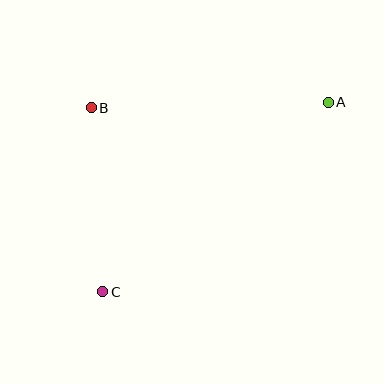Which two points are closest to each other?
Points B and C are closest to each other.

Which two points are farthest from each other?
Points A and C are farthest from each other.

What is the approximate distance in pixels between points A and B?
The distance between A and B is approximately 237 pixels.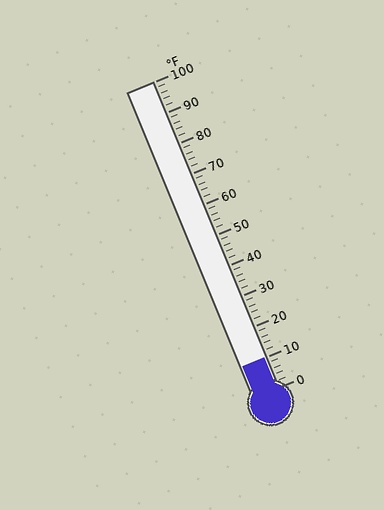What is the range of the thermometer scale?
The thermometer scale ranges from 0°F to 100°F.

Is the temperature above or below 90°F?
The temperature is below 90°F.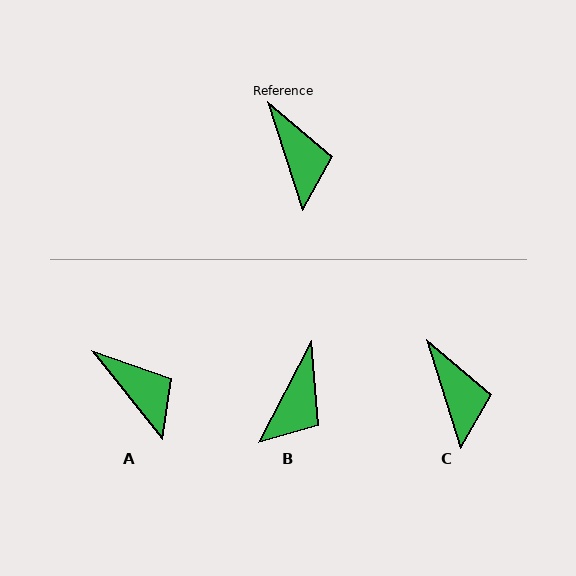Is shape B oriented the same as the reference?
No, it is off by about 45 degrees.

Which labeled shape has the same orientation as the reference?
C.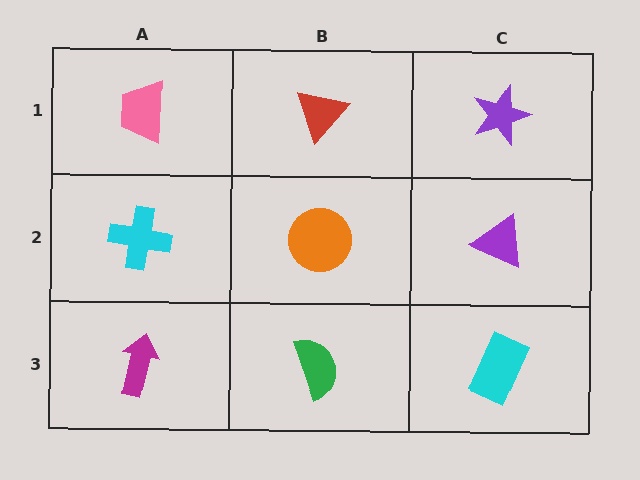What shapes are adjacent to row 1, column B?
An orange circle (row 2, column B), a pink trapezoid (row 1, column A), a purple star (row 1, column C).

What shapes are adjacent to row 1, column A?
A cyan cross (row 2, column A), a red triangle (row 1, column B).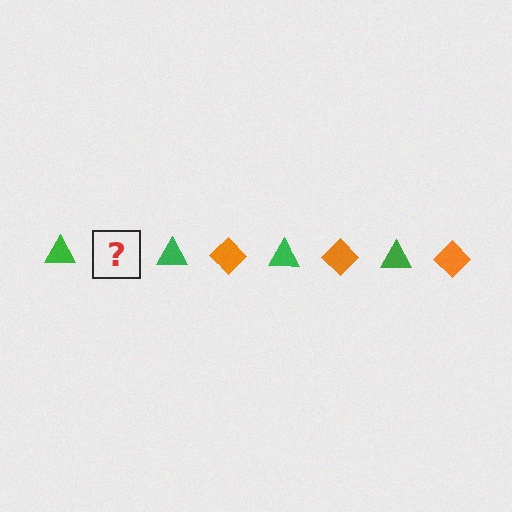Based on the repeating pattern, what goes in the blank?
The blank should be an orange diamond.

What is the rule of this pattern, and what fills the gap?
The rule is that the pattern alternates between green triangle and orange diamond. The gap should be filled with an orange diamond.